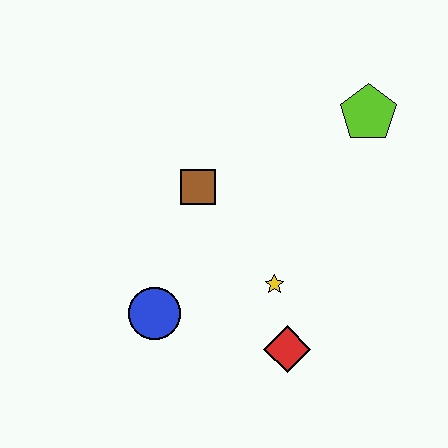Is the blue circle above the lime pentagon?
No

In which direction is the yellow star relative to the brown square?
The yellow star is below the brown square.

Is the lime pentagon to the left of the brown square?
No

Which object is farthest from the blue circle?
The lime pentagon is farthest from the blue circle.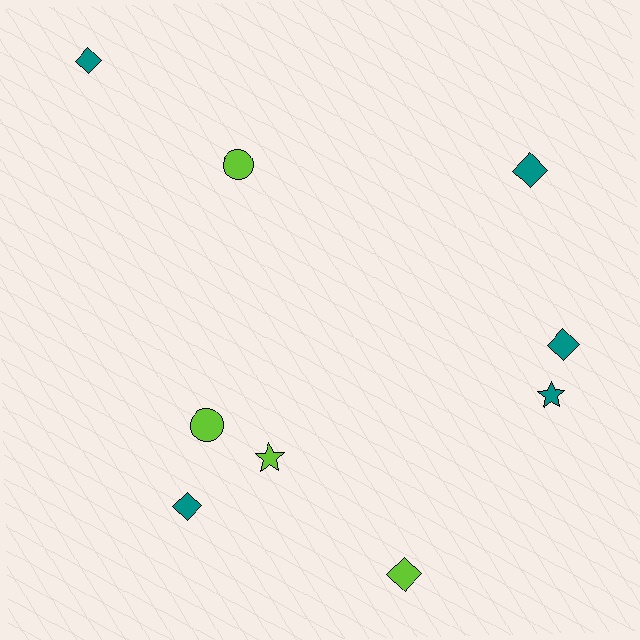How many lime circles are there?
There are 2 lime circles.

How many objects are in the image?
There are 9 objects.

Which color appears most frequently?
Teal, with 5 objects.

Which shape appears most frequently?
Diamond, with 5 objects.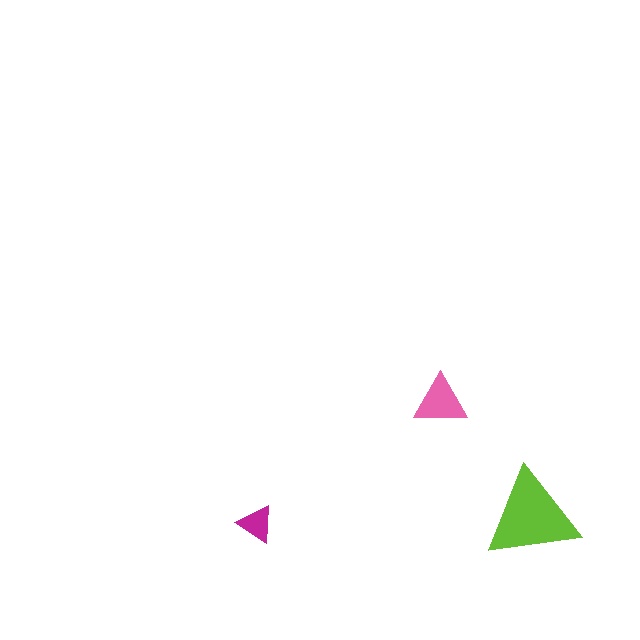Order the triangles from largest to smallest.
the lime one, the pink one, the magenta one.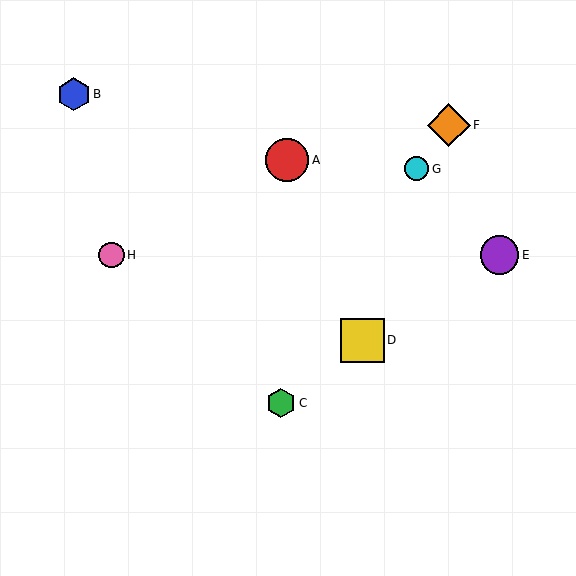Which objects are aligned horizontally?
Objects E, H are aligned horizontally.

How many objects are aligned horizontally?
2 objects (E, H) are aligned horizontally.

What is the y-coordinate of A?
Object A is at y≈160.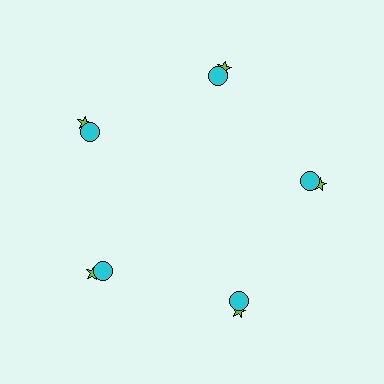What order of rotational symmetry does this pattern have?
This pattern has 5-fold rotational symmetry.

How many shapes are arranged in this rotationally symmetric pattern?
There are 10 shapes, arranged in 5 groups of 2.